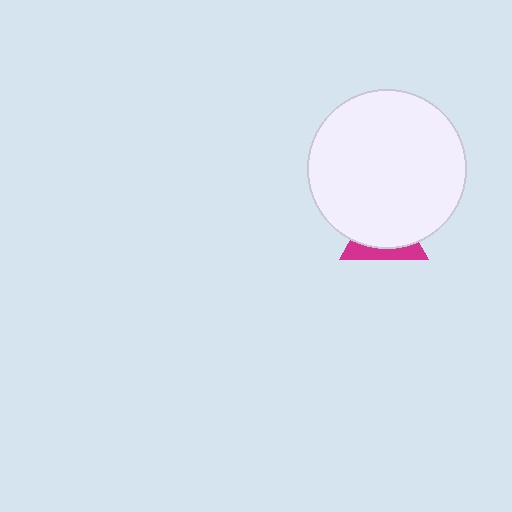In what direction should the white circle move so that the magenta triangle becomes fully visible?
The white circle should move up. That is the shortest direction to clear the overlap and leave the magenta triangle fully visible.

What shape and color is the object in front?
The object in front is a white circle.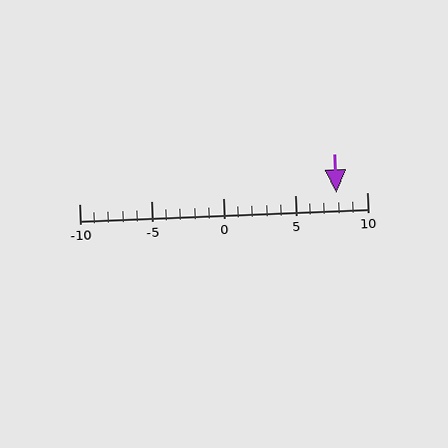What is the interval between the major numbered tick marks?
The major tick marks are spaced 5 units apart.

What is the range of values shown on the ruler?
The ruler shows values from -10 to 10.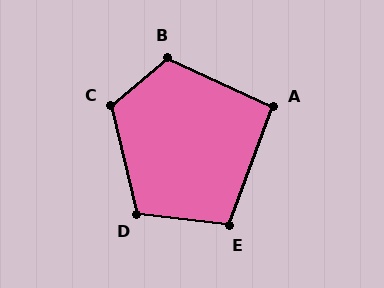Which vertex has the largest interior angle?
C, at approximately 117 degrees.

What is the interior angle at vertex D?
Approximately 110 degrees (obtuse).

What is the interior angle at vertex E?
Approximately 103 degrees (obtuse).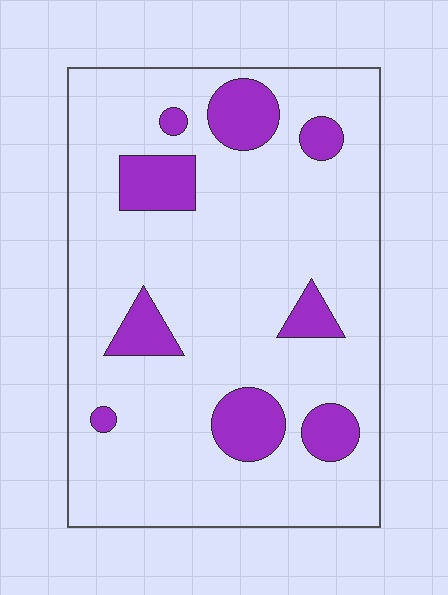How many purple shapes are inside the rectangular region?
9.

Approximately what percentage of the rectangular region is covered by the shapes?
Approximately 15%.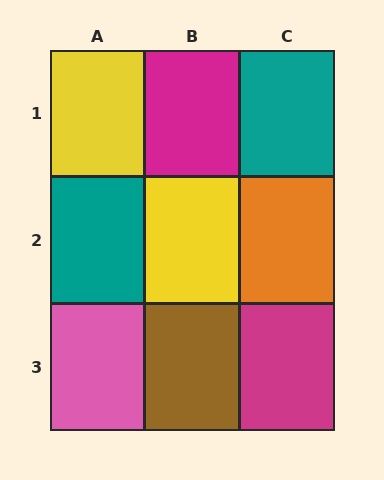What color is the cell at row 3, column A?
Pink.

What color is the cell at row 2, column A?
Teal.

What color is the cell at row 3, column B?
Brown.